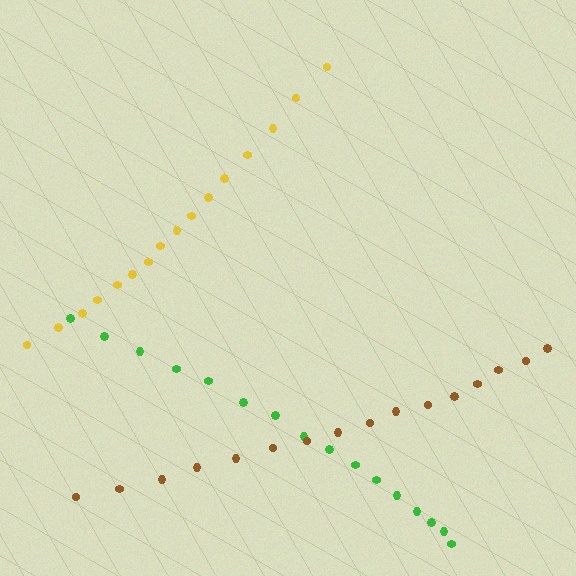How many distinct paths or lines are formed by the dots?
There are 3 distinct paths.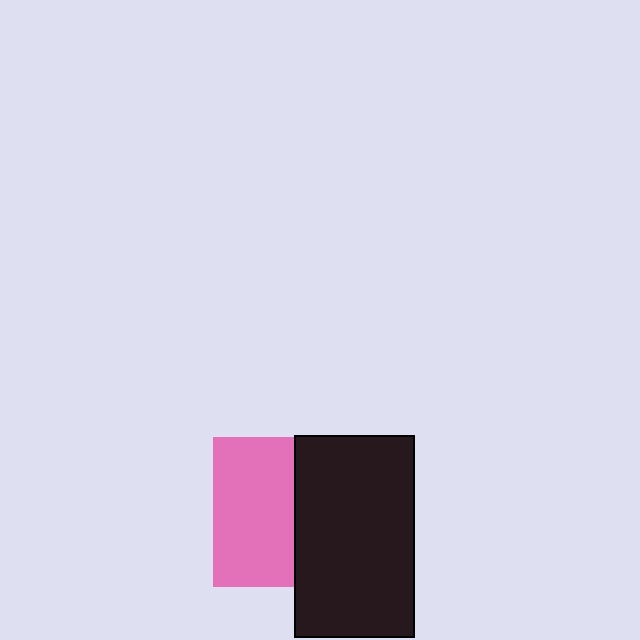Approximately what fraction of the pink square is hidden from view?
Roughly 47% of the pink square is hidden behind the black rectangle.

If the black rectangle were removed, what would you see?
You would see the complete pink square.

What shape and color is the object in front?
The object in front is a black rectangle.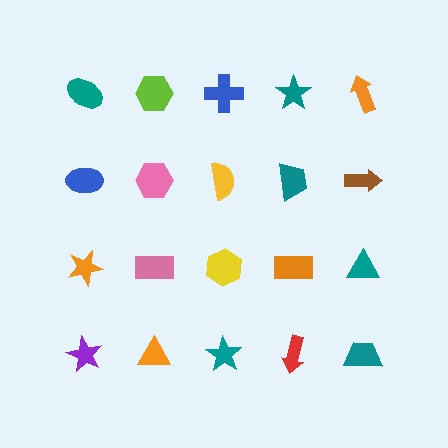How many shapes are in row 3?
5 shapes.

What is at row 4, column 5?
A teal trapezoid.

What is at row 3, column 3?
A yellow hexagon.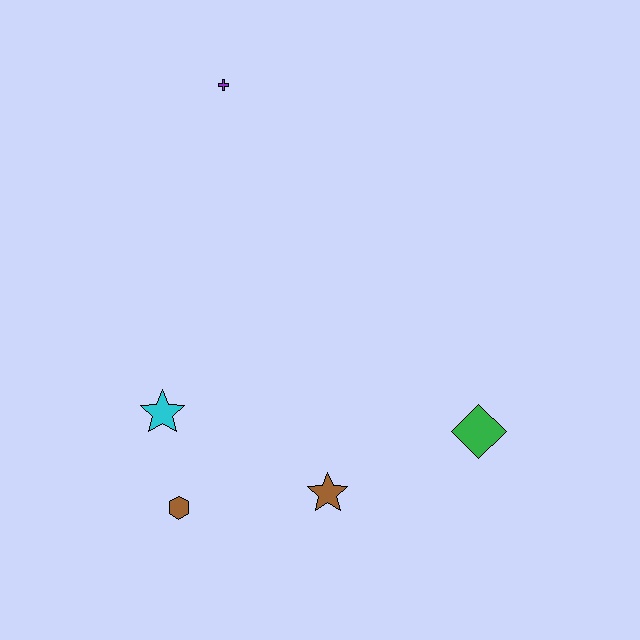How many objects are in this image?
There are 5 objects.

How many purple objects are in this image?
There is 1 purple object.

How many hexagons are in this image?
There is 1 hexagon.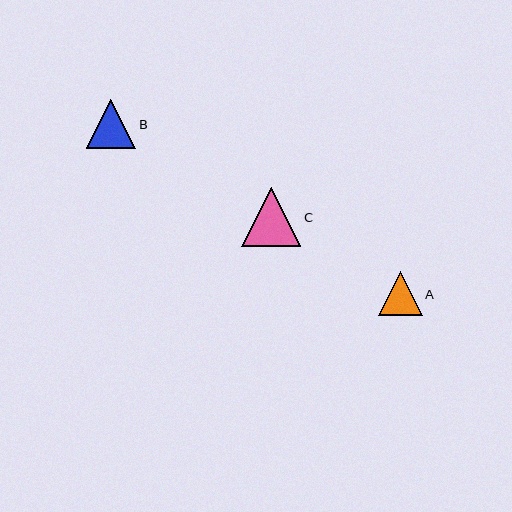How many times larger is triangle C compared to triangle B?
Triangle C is approximately 1.2 times the size of triangle B.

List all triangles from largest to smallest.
From largest to smallest: C, B, A.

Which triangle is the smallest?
Triangle A is the smallest with a size of approximately 44 pixels.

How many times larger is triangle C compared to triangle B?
Triangle C is approximately 1.2 times the size of triangle B.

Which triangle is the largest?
Triangle C is the largest with a size of approximately 59 pixels.